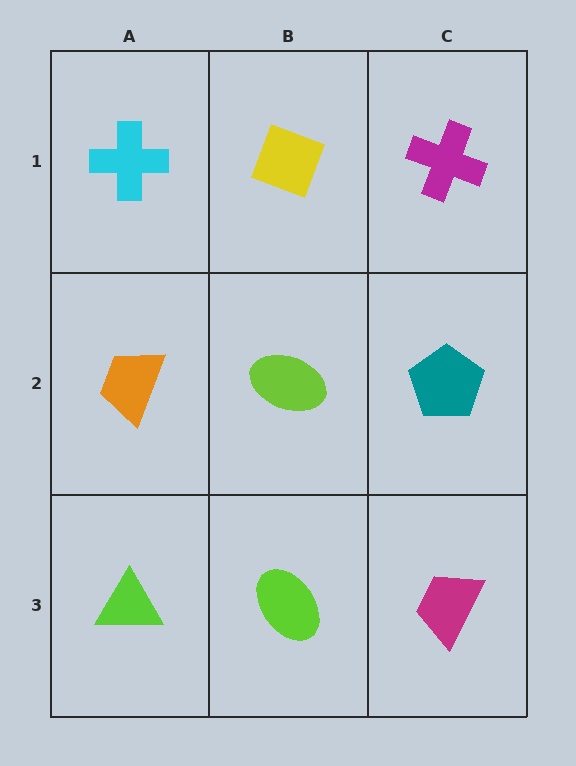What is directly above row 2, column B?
A yellow diamond.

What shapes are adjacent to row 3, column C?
A teal pentagon (row 2, column C), a lime ellipse (row 3, column B).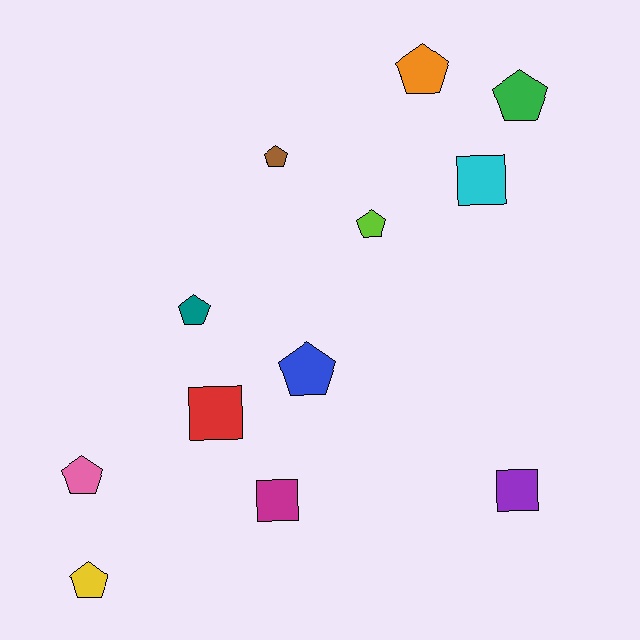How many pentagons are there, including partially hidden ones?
There are 8 pentagons.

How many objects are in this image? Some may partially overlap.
There are 12 objects.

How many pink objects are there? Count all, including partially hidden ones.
There is 1 pink object.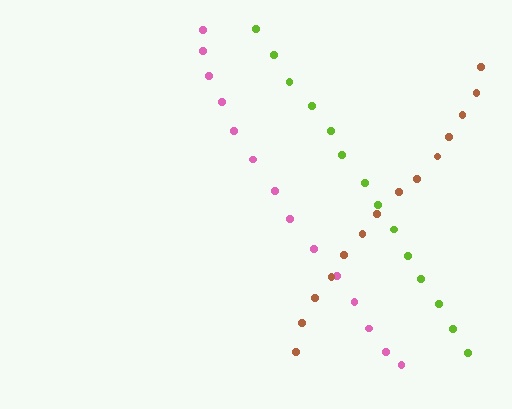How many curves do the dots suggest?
There are 3 distinct paths.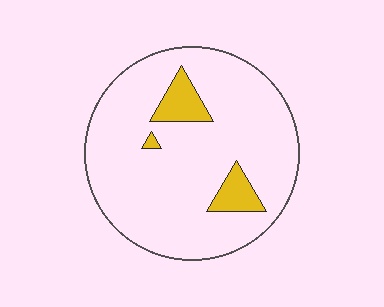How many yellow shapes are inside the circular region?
3.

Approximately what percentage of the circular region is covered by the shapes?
Approximately 10%.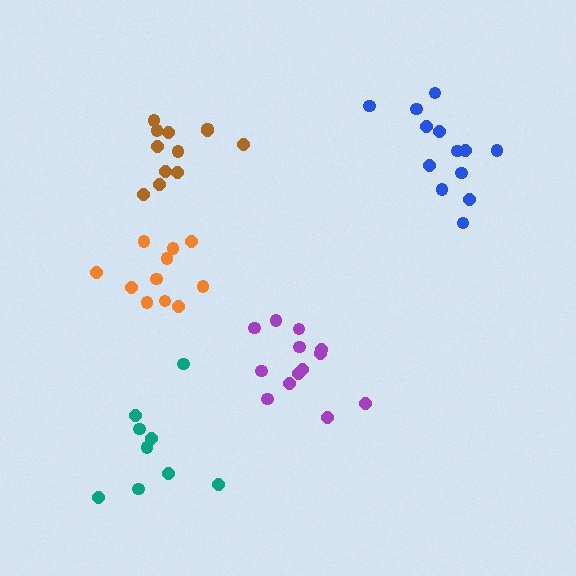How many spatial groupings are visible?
There are 5 spatial groupings.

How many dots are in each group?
Group 1: 12 dots, Group 2: 11 dots, Group 3: 9 dots, Group 4: 13 dots, Group 5: 13 dots (58 total).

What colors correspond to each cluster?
The clusters are colored: brown, orange, teal, blue, purple.